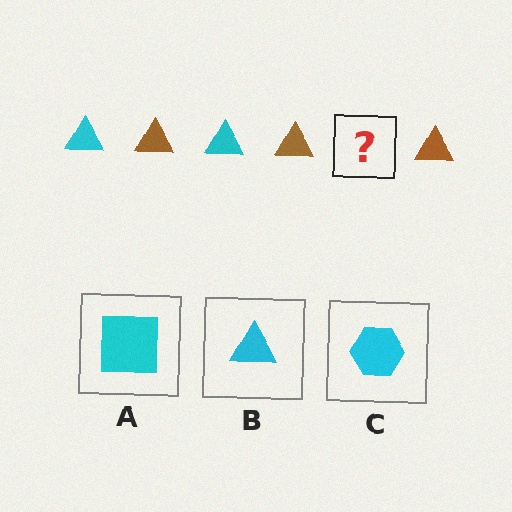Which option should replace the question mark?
Option B.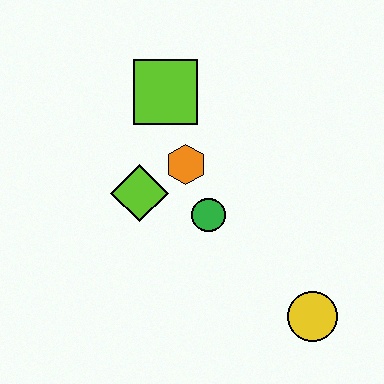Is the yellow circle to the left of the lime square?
No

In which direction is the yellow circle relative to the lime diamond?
The yellow circle is to the right of the lime diamond.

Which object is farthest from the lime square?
The yellow circle is farthest from the lime square.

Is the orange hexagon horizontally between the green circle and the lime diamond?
Yes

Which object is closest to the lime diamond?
The orange hexagon is closest to the lime diamond.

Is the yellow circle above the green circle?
No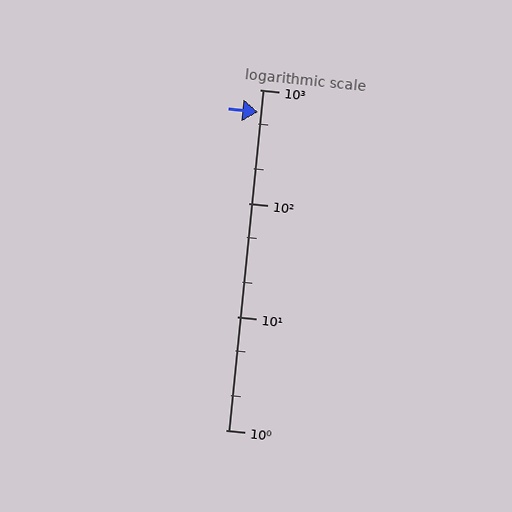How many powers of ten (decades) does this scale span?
The scale spans 3 decades, from 1 to 1000.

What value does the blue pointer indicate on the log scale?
The pointer indicates approximately 630.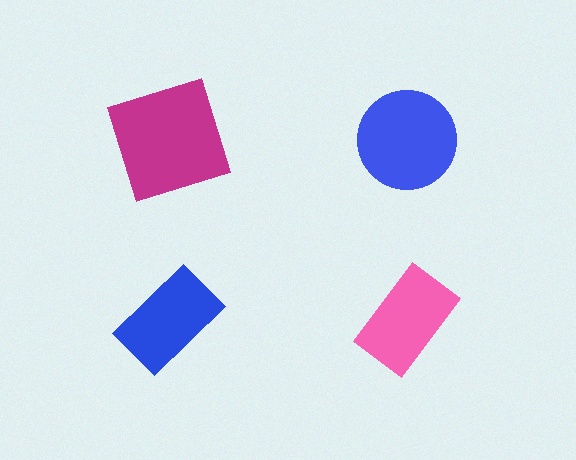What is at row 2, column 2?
A pink rectangle.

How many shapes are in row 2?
2 shapes.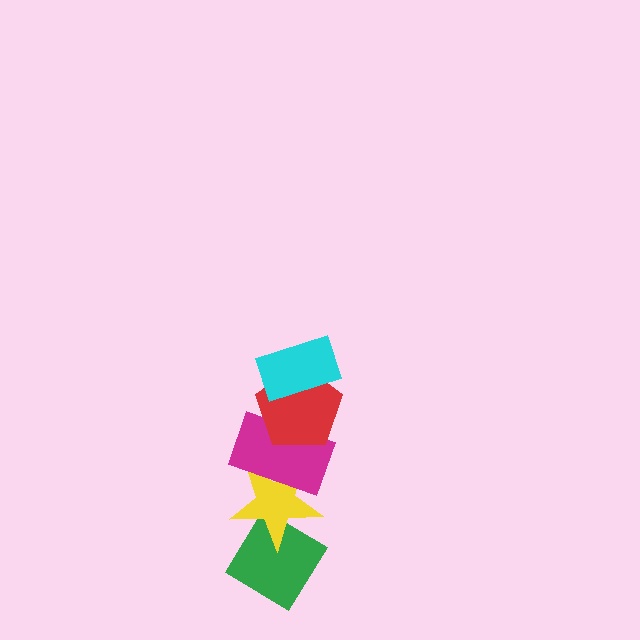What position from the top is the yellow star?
The yellow star is 4th from the top.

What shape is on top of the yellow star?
The magenta rectangle is on top of the yellow star.